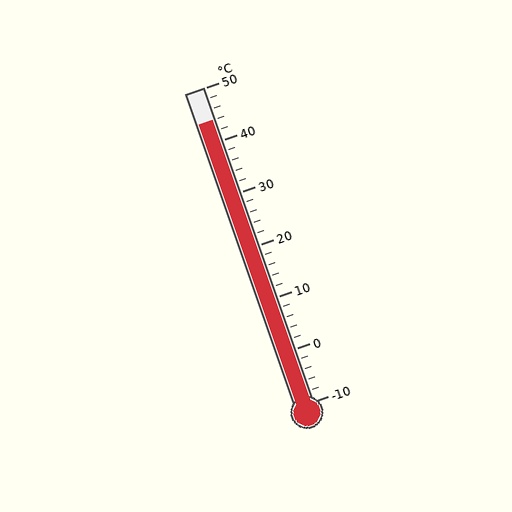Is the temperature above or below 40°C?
The temperature is above 40°C.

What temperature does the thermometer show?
The thermometer shows approximately 44°C.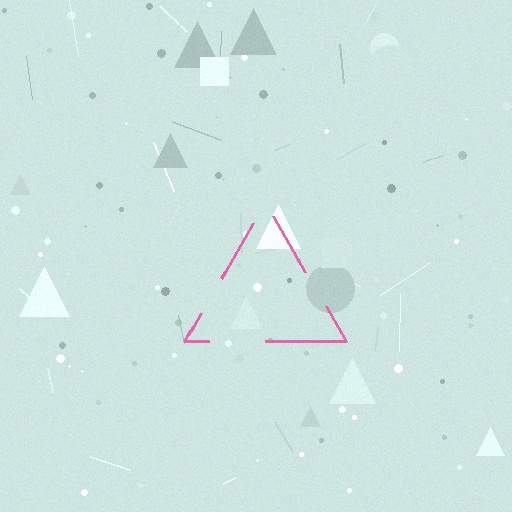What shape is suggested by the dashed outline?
The dashed outline suggests a triangle.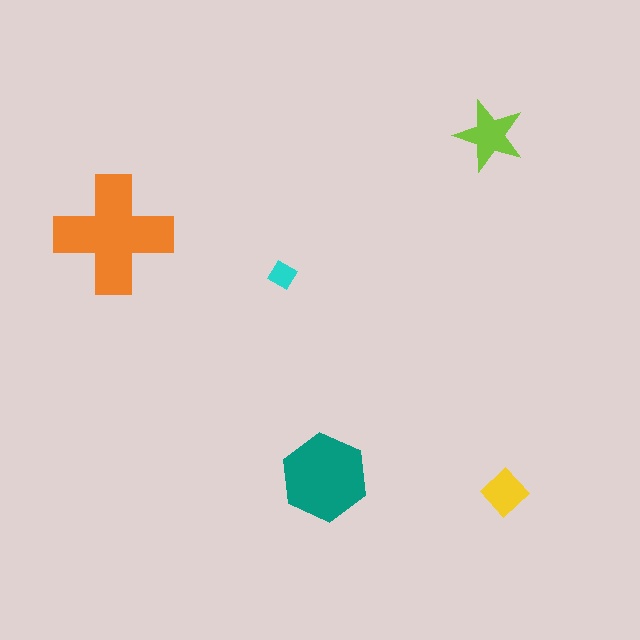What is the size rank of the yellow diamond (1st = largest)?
4th.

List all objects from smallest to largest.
The cyan diamond, the yellow diamond, the lime star, the teal hexagon, the orange cross.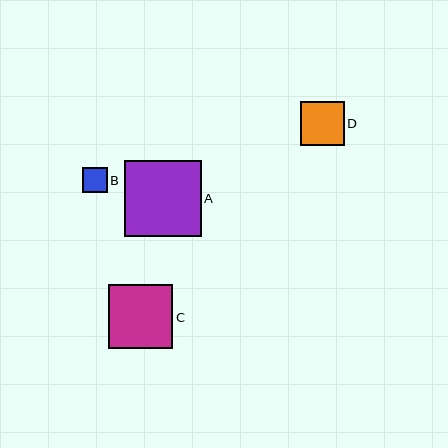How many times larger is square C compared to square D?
Square C is approximately 1.5 times the size of square D.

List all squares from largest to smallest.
From largest to smallest: A, C, D, B.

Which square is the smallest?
Square B is the smallest with a size of approximately 25 pixels.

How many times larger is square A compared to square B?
Square A is approximately 3.0 times the size of square B.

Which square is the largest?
Square A is the largest with a size of approximately 76 pixels.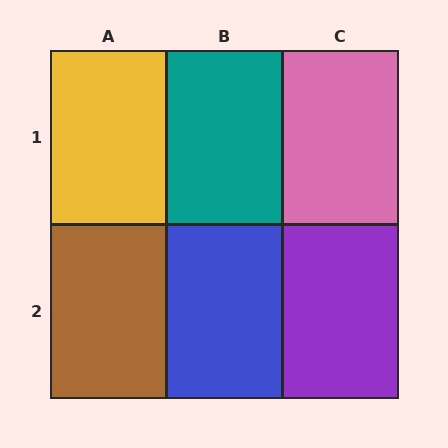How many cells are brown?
1 cell is brown.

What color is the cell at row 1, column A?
Yellow.